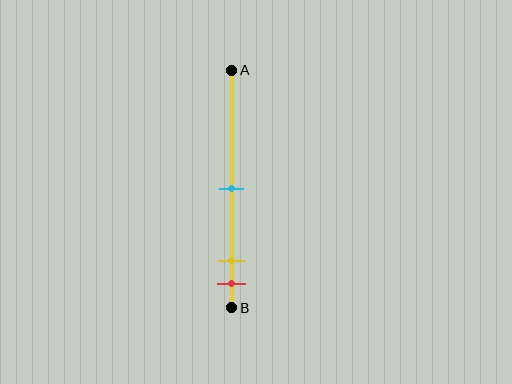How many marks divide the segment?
There are 3 marks dividing the segment.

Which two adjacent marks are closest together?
The yellow and red marks are the closest adjacent pair.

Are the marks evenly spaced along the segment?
No, the marks are not evenly spaced.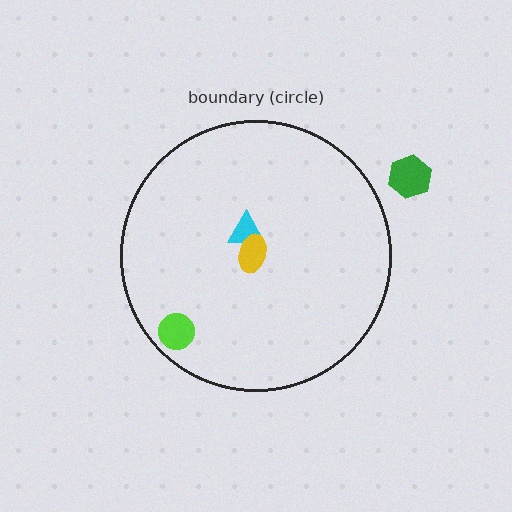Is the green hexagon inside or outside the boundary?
Outside.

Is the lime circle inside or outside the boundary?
Inside.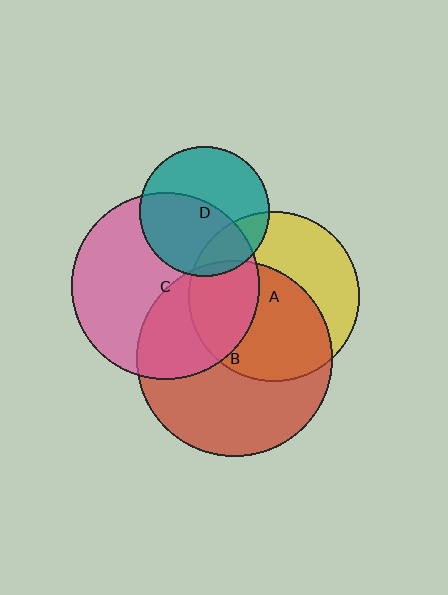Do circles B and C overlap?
Yes.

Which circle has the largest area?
Circle B (red).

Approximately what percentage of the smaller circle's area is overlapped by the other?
Approximately 40%.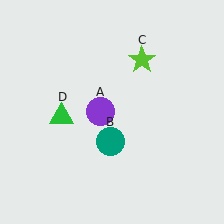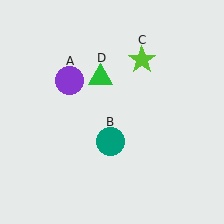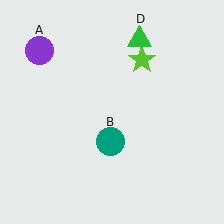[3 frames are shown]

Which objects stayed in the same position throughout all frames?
Teal circle (object B) and lime star (object C) remained stationary.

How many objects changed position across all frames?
2 objects changed position: purple circle (object A), green triangle (object D).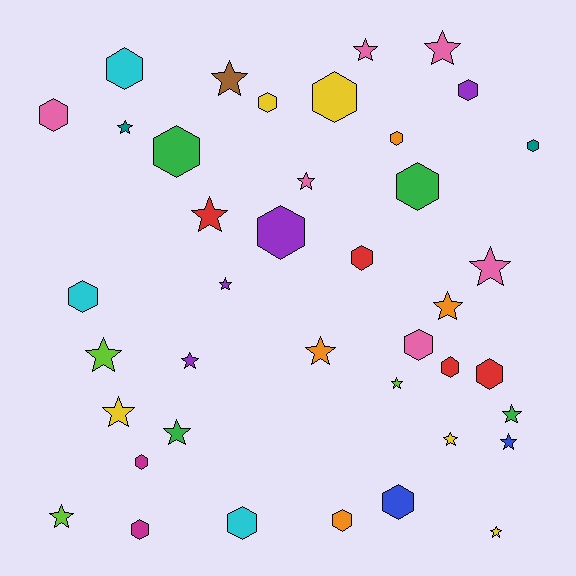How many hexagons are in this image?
There are 20 hexagons.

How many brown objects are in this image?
There is 1 brown object.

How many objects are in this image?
There are 40 objects.